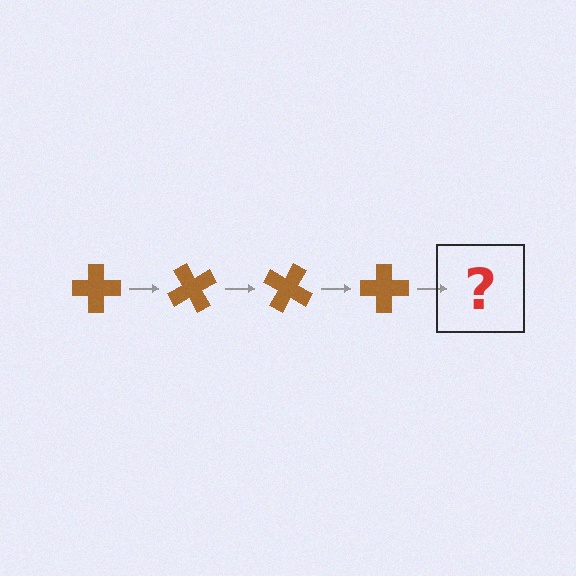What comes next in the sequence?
The next element should be a brown cross rotated 240 degrees.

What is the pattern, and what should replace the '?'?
The pattern is that the cross rotates 60 degrees each step. The '?' should be a brown cross rotated 240 degrees.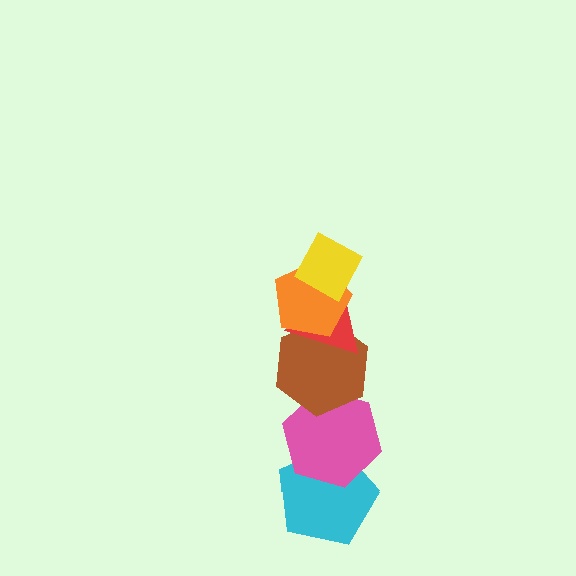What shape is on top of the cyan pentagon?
The pink hexagon is on top of the cyan pentagon.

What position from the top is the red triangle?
The red triangle is 3rd from the top.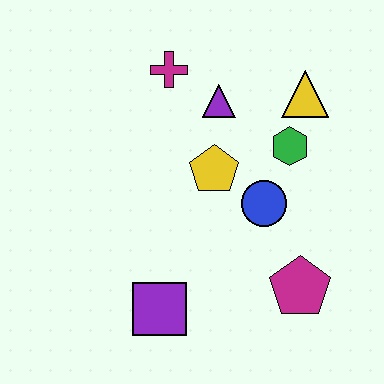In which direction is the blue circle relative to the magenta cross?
The blue circle is below the magenta cross.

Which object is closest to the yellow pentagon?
The blue circle is closest to the yellow pentagon.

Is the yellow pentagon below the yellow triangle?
Yes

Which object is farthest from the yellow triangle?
The purple square is farthest from the yellow triangle.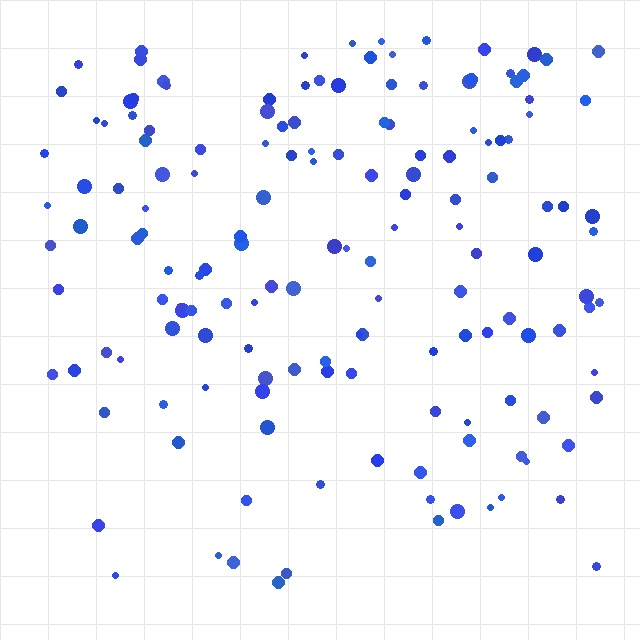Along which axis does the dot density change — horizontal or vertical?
Vertical.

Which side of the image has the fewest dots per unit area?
The bottom.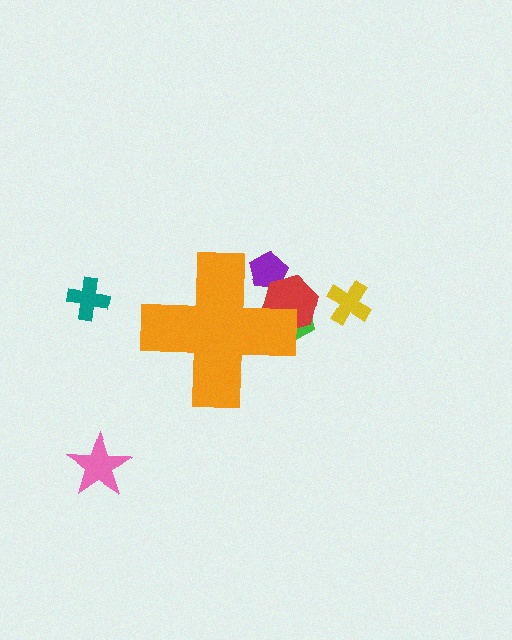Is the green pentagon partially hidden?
Yes, the green pentagon is partially hidden behind the orange cross.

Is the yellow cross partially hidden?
No, the yellow cross is fully visible.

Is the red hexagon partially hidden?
Yes, the red hexagon is partially hidden behind the orange cross.